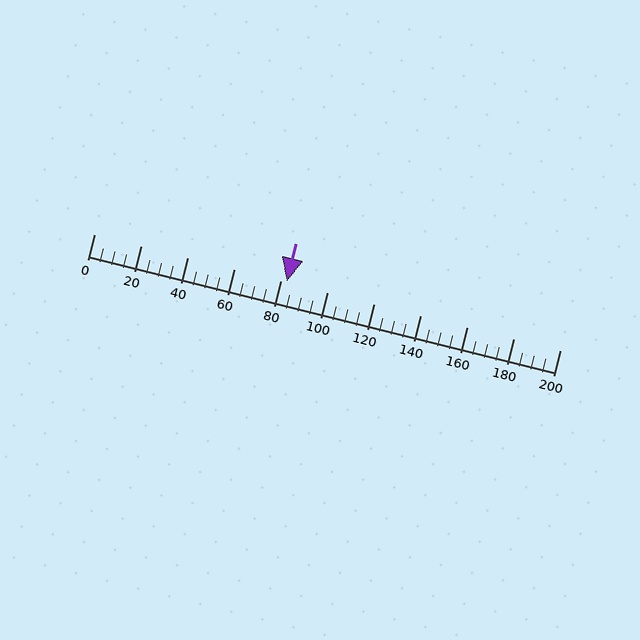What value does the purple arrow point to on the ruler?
The purple arrow points to approximately 83.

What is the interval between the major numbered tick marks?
The major tick marks are spaced 20 units apart.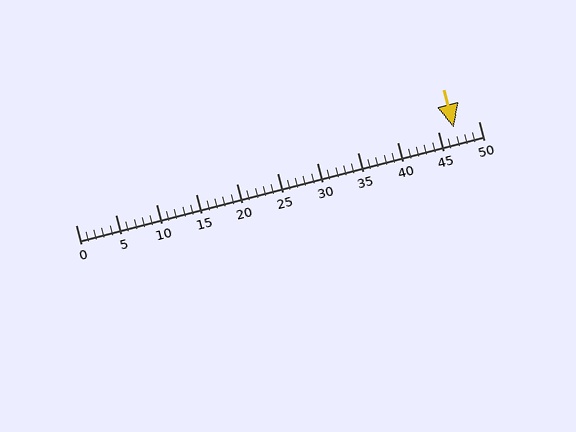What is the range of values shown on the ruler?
The ruler shows values from 0 to 50.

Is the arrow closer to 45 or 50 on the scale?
The arrow is closer to 45.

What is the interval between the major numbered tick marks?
The major tick marks are spaced 5 units apart.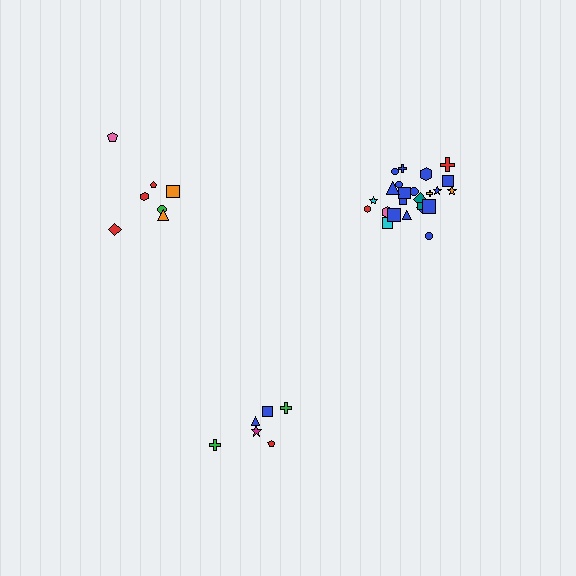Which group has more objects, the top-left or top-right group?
The top-right group.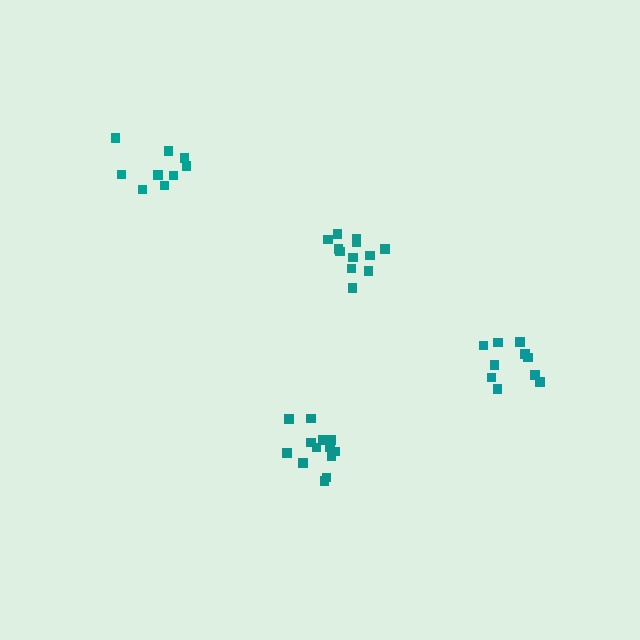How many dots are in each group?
Group 1: 12 dots, Group 2: 10 dots, Group 3: 13 dots, Group 4: 9 dots (44 total).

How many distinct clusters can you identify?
There are 4 distinct clusters.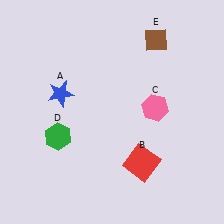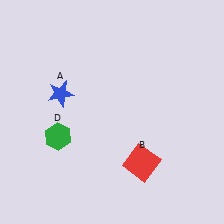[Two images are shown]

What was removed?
The pink hexagon (C), the brown diamond (E) were removed in Image 2.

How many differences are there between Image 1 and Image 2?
There are 2 differences between the two images.